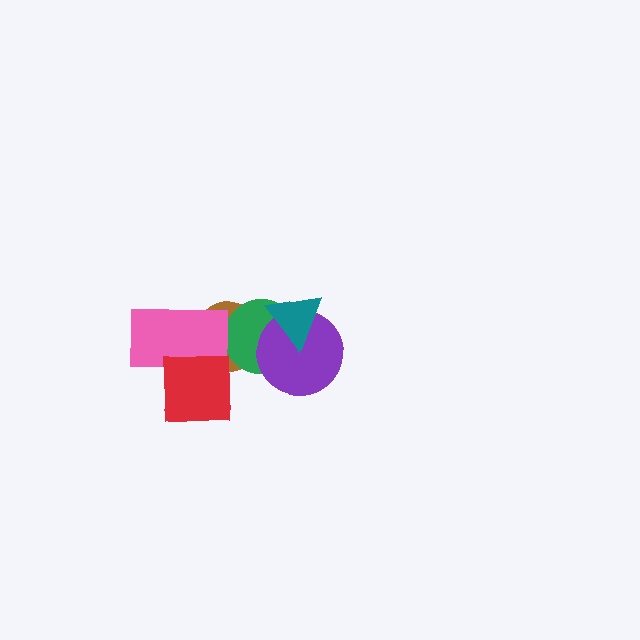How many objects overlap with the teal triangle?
2 objects overlap with the teal triangle.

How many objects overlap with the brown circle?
3 objects overlap with the brown circle.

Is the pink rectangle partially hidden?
Yes, it is partially covered by another shape.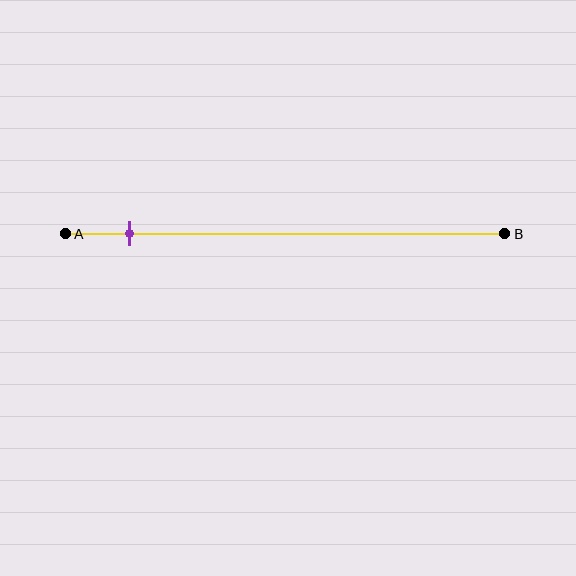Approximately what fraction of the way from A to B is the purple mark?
The purple mark is approximately 15% of the way from A to B.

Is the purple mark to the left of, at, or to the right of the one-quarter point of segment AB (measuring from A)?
The purple mark is to the left of the one-quarter point of segment AB.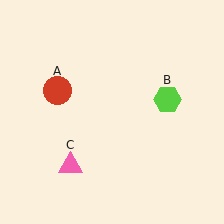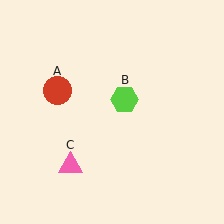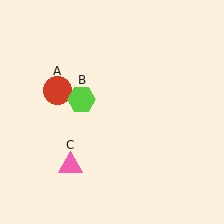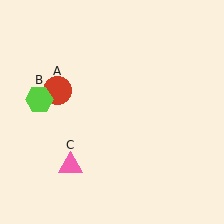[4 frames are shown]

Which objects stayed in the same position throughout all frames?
Red circle (object A) and pink triangle (object C) remained stationary.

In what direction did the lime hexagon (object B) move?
The lime hexagon (object B) moved left.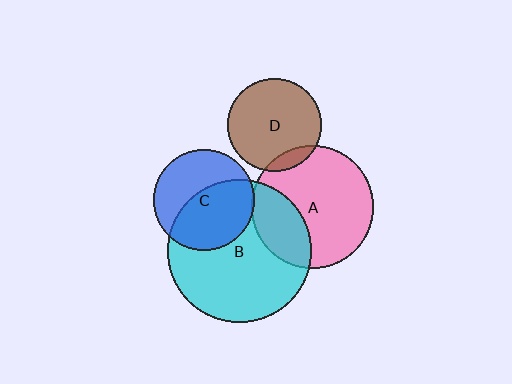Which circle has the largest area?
Circle B (cyan).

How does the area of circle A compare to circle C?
Approximately 1.4 times.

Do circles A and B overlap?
Yes.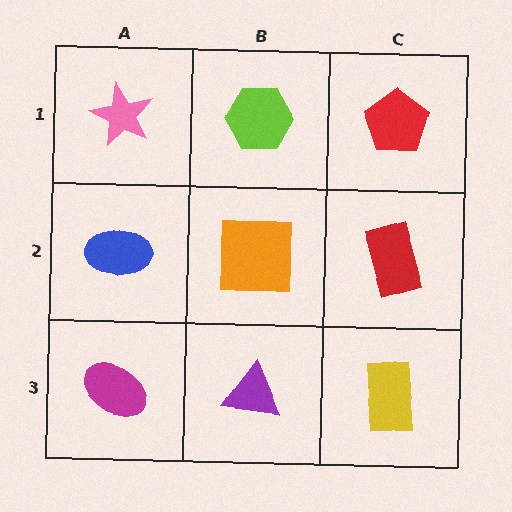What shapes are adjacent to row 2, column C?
A red pentagon (row 1, column C), a yellow rectangle (row 3, column C), an orange square (row 2, column B).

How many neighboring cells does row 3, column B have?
3.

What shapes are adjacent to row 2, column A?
A pink star (row 1, column A), a magenta ellipse (row 3, column A), an orange square (row 2, column B).